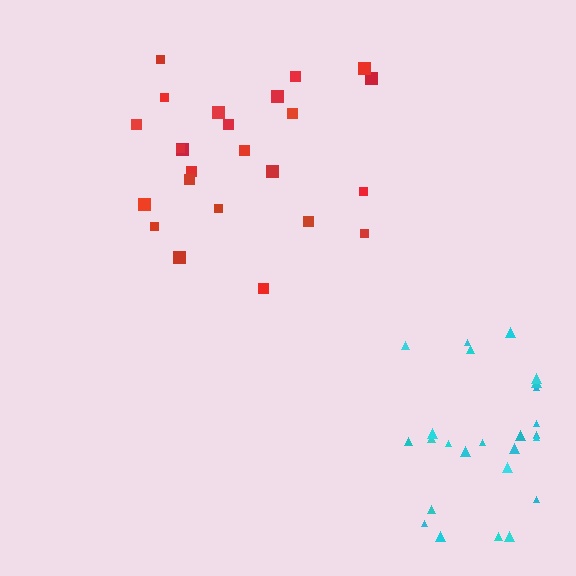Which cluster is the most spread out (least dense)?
Red.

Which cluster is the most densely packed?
Cyan.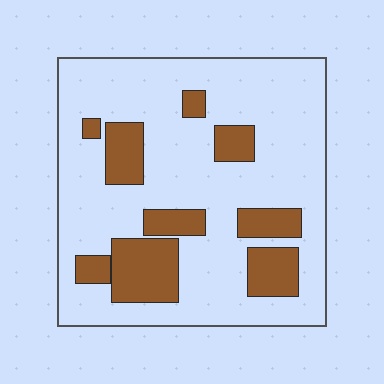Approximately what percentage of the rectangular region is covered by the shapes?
Approximately 25%.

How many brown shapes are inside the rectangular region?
9.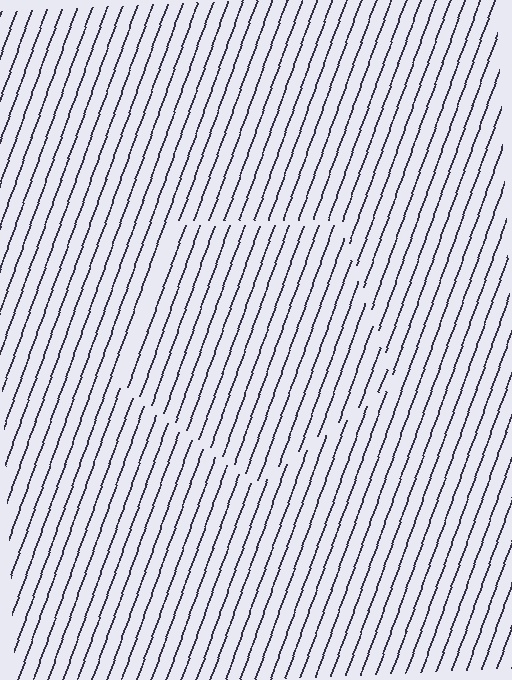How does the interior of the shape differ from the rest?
The interior of the shape contains the same grating, shifted by half a period — the contour is defined by the phase discontinuity where line-ends from the inner and outer gratings abut.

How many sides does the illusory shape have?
5 sides — the line-ends trace a pentagon.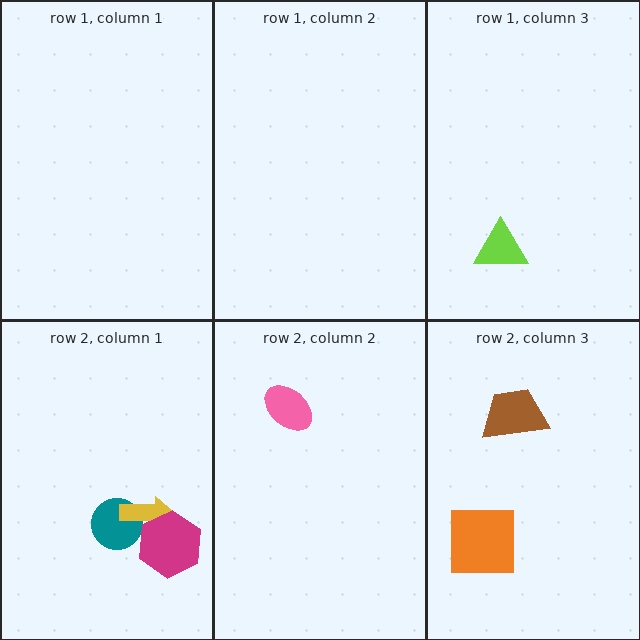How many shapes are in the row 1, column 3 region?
1.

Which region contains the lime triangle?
The row 1, column 3 region.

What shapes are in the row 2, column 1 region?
The teal circle, the yellow arrow, the magenta hexagon.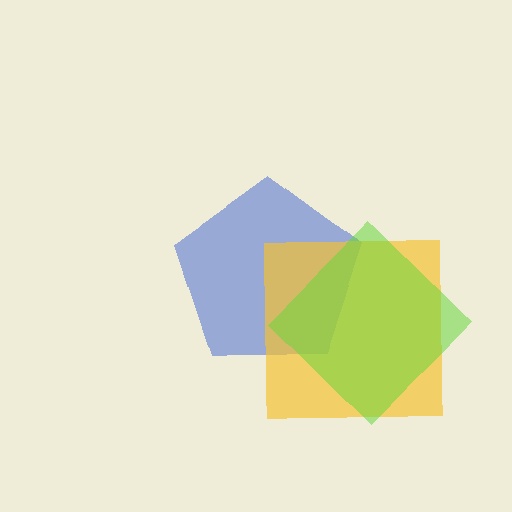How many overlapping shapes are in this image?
There are 3 overlapping shapes in the image.